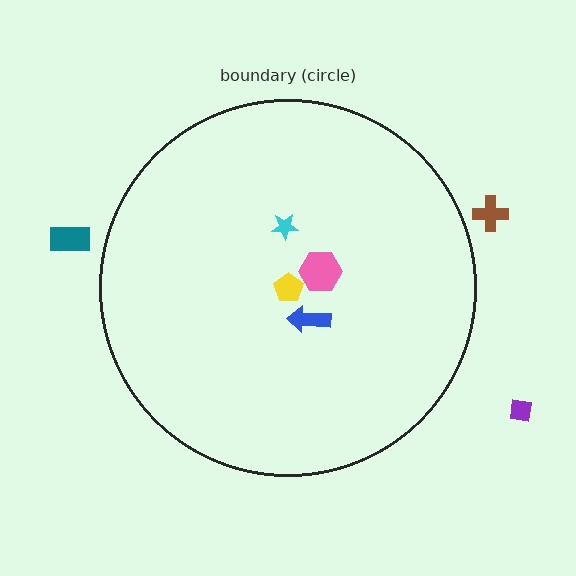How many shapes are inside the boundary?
4 inside, 3 outside.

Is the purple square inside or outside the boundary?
Outside.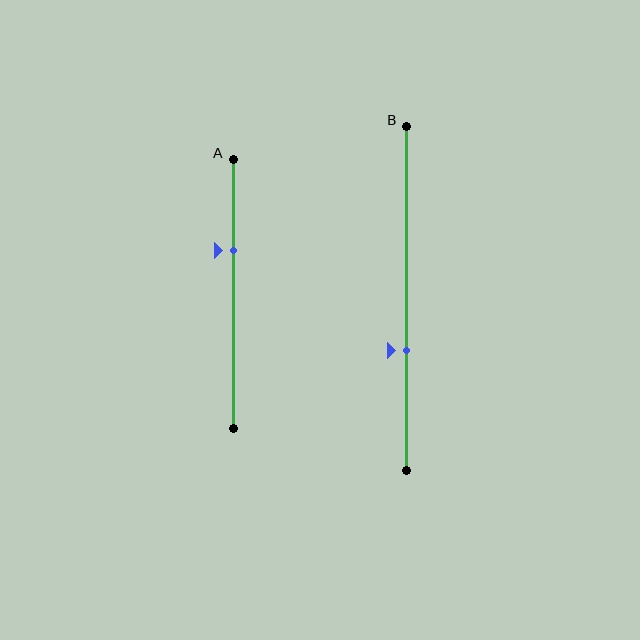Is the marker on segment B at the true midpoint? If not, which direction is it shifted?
No, the marker on segment B is shifted downward by about 15% of the segment length.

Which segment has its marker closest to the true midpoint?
Segment B has its marker closest to the true midpoint.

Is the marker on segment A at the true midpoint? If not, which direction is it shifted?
No, the marker on segment A is shifted upward by about 16% of the segment length.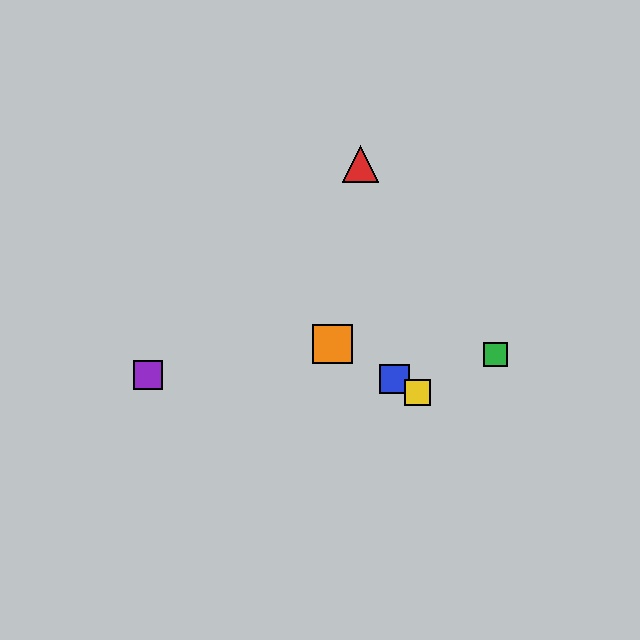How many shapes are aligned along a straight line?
3 shapes (the blue square, the yellow square, the orange square) are aligned along a straight line.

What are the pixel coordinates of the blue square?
The blue square is at (395, 379).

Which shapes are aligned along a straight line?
The blue square, the yellow square, the orange square are aligned along a straight line.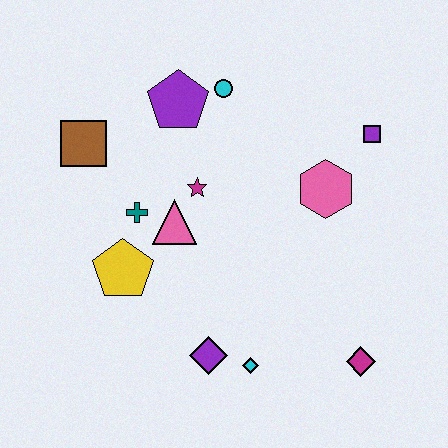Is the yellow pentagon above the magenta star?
No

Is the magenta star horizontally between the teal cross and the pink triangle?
No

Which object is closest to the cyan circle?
The purple pentagon is closest to the cyan circle.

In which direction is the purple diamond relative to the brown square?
The purple diamond is below the brown square.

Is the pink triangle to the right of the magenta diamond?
No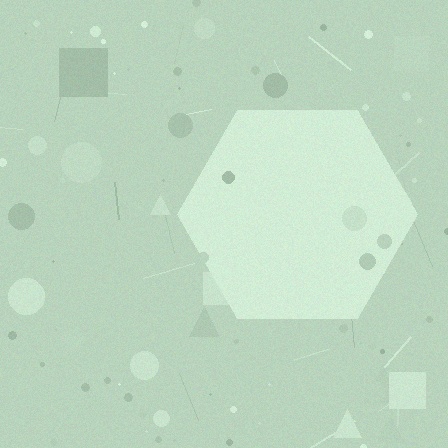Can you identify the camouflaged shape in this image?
The camouflaged shape is a hexagon.